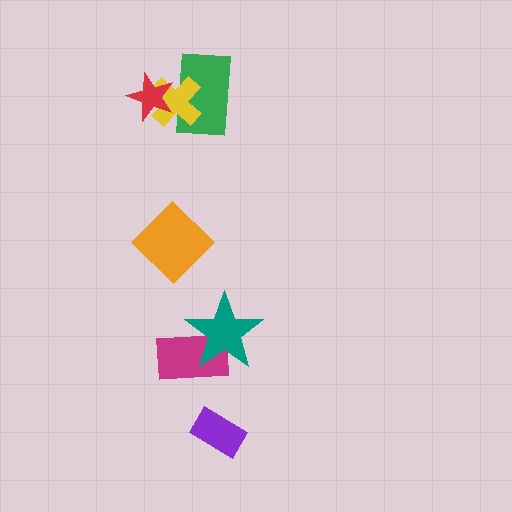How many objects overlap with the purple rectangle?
0 objects overlap with the purple rectangle.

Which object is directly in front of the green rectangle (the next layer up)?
The yellow cross is directly in front of the green rectangle.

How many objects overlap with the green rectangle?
2 objects overlap with the green rectangle.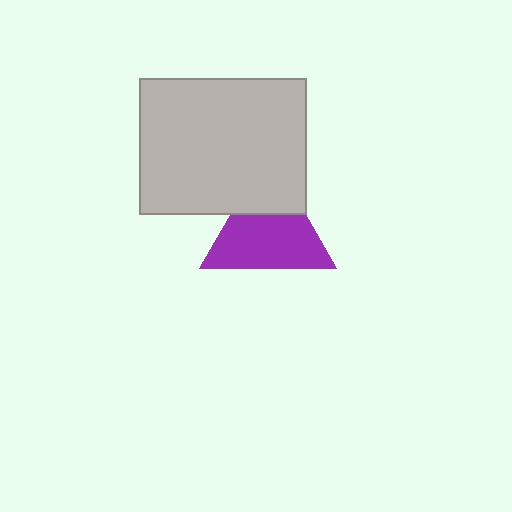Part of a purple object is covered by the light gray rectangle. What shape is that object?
It is a triangle.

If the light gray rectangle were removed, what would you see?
You would see the complete purple triangle.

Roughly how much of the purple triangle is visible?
Most of it is visible (roughly 69%).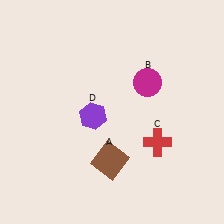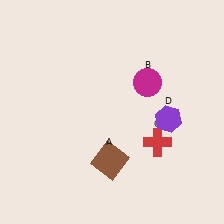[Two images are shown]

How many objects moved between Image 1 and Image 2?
1 object moved between the two images.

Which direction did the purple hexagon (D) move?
The purple hexagon (D) moved right.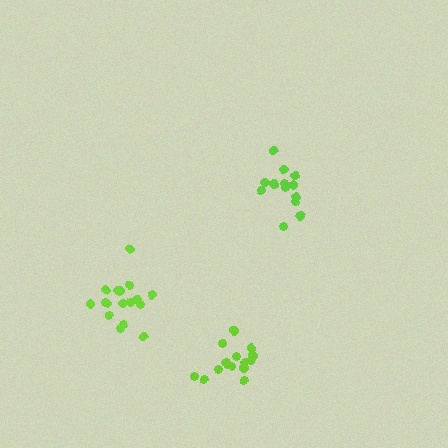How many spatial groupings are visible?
There are 3 spatial groupings.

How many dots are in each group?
Group 1: 17 dots, Group 2: 14 dots, Group 3: 15 dots (46 total).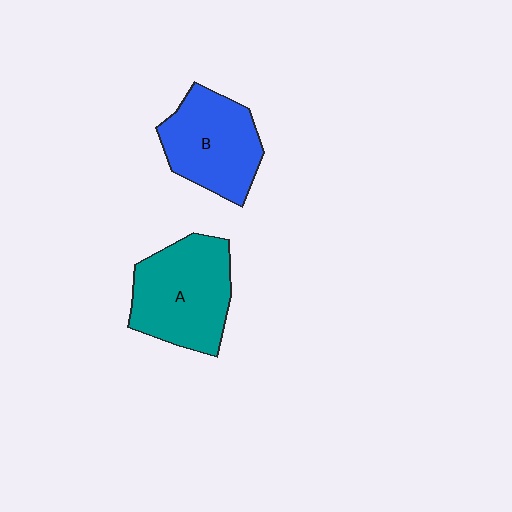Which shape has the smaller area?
Shape B (blue).